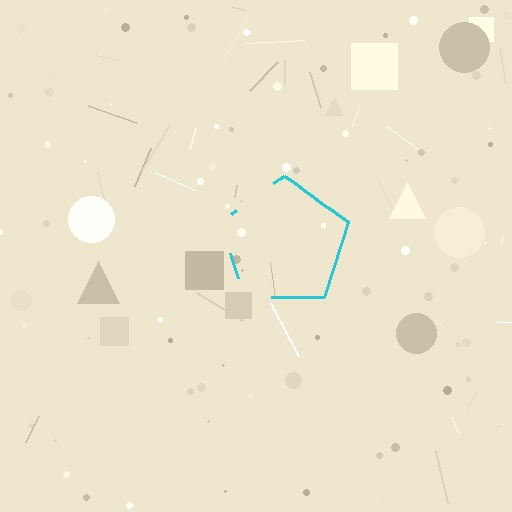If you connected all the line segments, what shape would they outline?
They would outline a pentagon.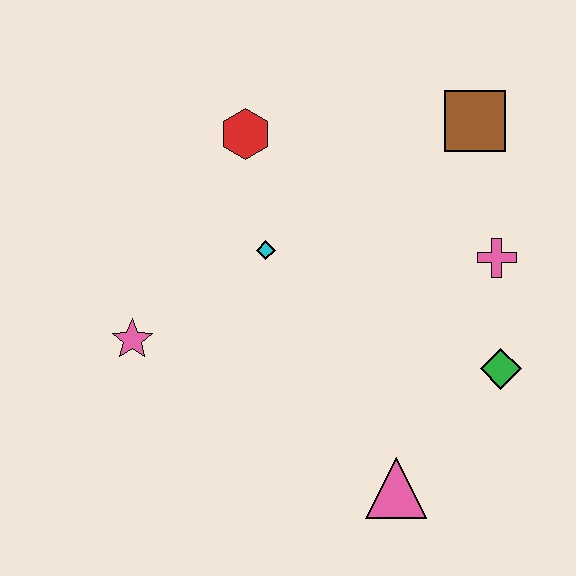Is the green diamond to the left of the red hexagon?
No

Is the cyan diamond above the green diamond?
Yes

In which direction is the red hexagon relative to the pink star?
The red hexagon is above the pink star.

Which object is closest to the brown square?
The pink cross is closest to the brown square.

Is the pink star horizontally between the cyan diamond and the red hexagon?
No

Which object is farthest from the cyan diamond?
The pink triangle is farthest from the cyan diamond.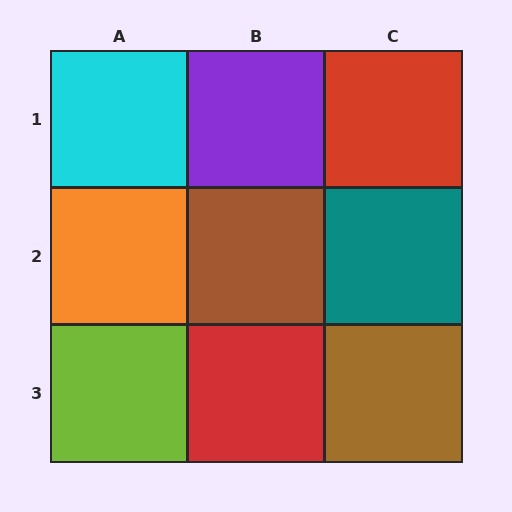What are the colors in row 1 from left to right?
Cyan, purple, red.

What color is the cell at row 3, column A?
Lime.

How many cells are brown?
2 cells are brown.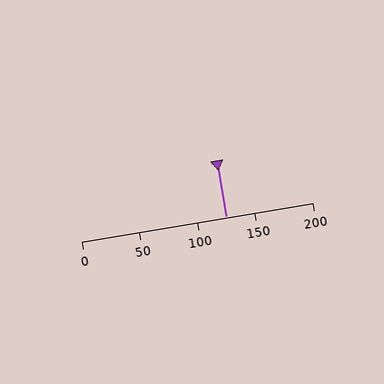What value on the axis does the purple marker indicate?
The marker indicates approximately 125.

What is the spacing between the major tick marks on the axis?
The major ticks are spaced 50 apart.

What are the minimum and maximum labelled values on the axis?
The axis runs from 0 to 200.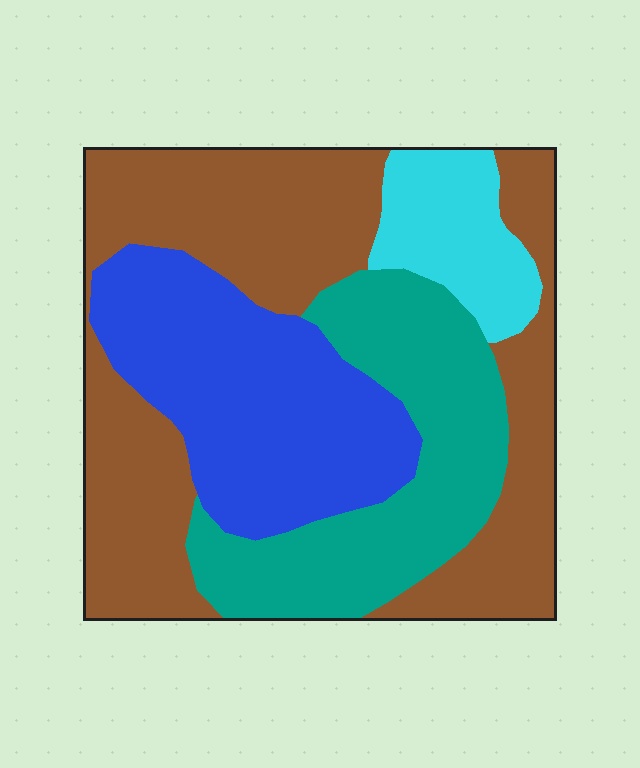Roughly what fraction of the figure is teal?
Teal takes up between a sixth and a third of the figure.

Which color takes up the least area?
Cyan, at roughly 10%.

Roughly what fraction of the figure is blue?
Blue takes up about one quarter (1/4) of the figure.